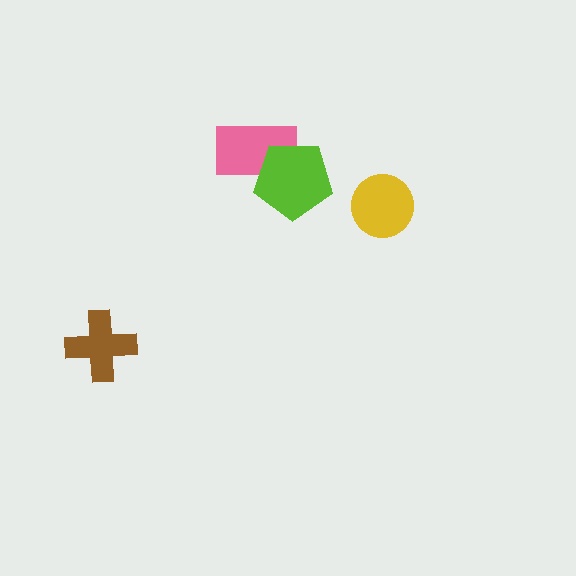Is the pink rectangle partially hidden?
Yes, it is partially covered by another shape.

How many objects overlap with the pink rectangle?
1 object overlaps with the pink rectangle.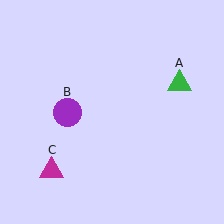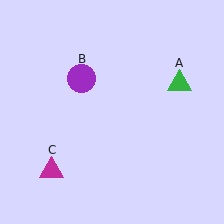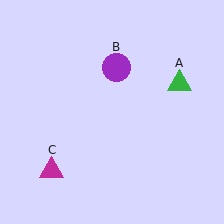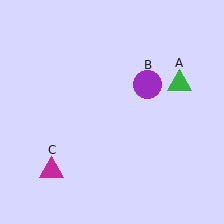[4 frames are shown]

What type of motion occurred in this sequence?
The purple circle (object B) rotated clockwise around the center of the scene.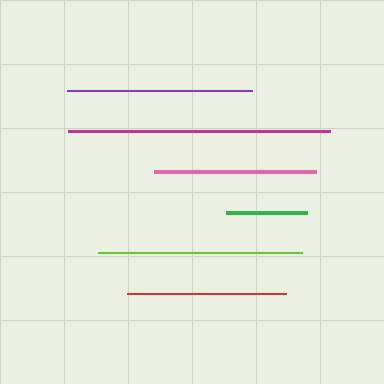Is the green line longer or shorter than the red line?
The red line is longer than the green line.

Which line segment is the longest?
The magenta line is the longest at approximately 262 pixels.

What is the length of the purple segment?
The purple segment is approximately 185 pixels long.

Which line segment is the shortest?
The green line is the shortest at approximately 80 pixels.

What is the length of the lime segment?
The lime segment is approximately 203 pixels long.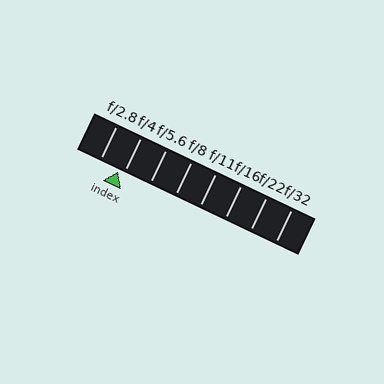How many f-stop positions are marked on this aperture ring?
There are 8 f-stop positions marked.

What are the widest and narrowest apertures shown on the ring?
The widest aperture shown is f/2.8 and the narrowest is f/32.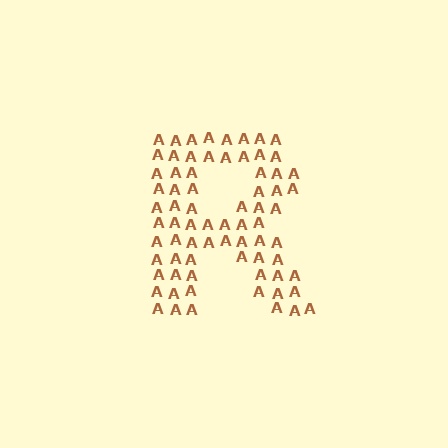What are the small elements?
The small elements are letter A's.